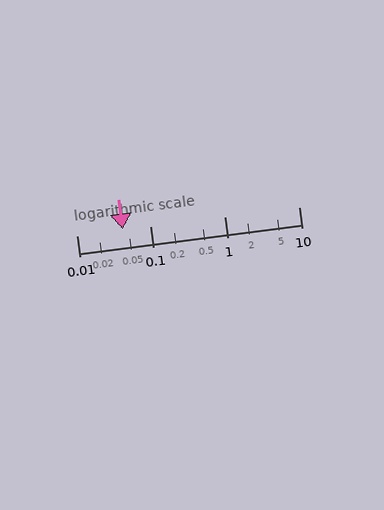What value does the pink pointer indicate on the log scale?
The pointer indicates approximately 0.042.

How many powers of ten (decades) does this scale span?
The scale spans 3 decades, from 0.01 to 10.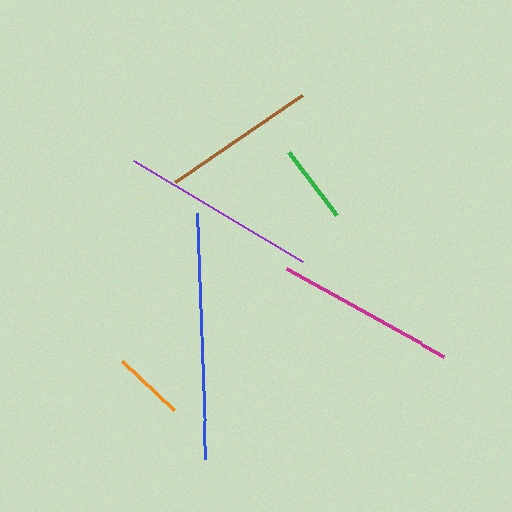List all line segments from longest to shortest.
From longest to shortest: blue, purple, magenta, brown, green, orange.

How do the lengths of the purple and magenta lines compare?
The purple and magenta lines are approximately the same length.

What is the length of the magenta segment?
The magenta segment is approximately 180 pixels long.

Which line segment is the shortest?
The orange line is the shortest at approximately 71 pixels.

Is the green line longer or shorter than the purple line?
The purple line is longer than the green line.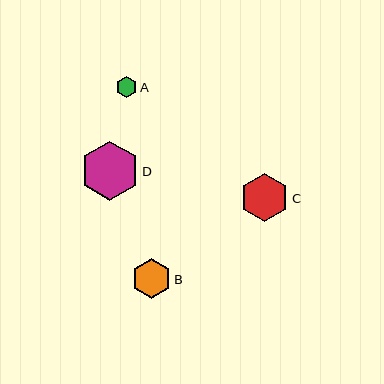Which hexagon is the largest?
Hexagon D is the largest with a size of approximately 59 pixels.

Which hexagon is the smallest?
Hexagon A is the smallest with a size of approximately 21 pixels.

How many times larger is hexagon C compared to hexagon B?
Hexagon C is approximately 1.2 times the size of hexagon B.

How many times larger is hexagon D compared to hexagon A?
Hexagon D is approximately 2.8 times the size of hexagon A.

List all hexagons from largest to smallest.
From largest to smallest: D, C, B, A.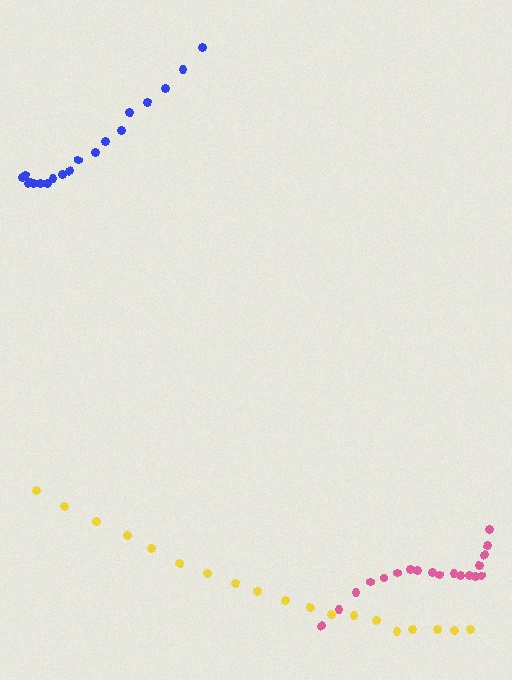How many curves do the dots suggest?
There are 3 distinct paths.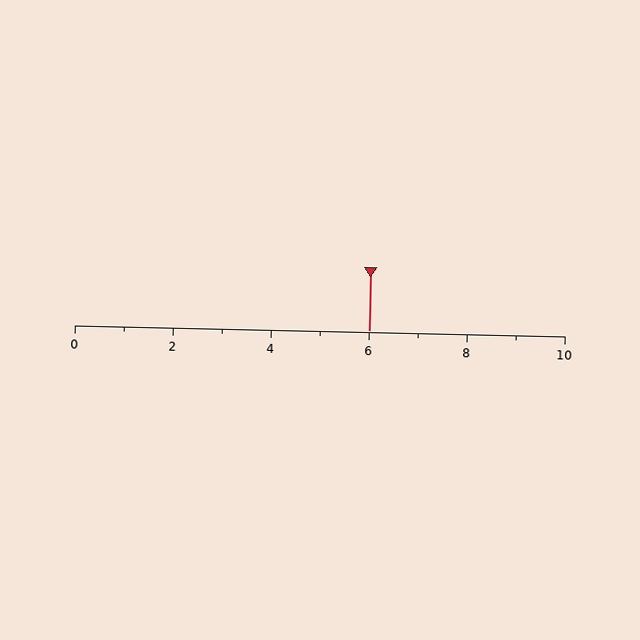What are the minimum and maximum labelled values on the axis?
The axis runs from 0 to 10.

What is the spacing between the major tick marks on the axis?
The major ticks are spaced 2 apart.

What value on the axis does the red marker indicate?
The marker indicates approximately 6.